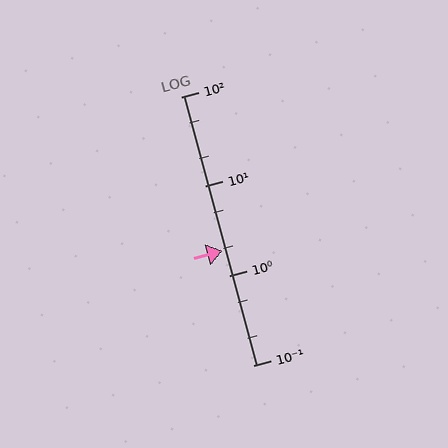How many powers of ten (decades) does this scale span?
The scale spans 3 decades, from 0.1 to 100.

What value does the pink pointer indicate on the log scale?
The pointer indicates approximately 1.9.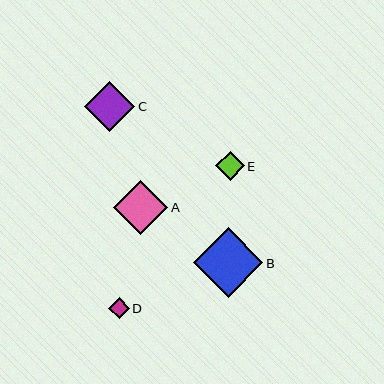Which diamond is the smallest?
Diamond D is the smallest with a size of approximately 21 pixels.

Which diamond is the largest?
Diamond B is the largest with a size of approximately 70 pixels.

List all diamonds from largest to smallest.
From largest to smallest: B, A, C, E, D.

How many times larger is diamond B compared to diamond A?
Diamond B is approximately 1.3 times the size of diamond A.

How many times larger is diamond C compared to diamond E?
Diamond C is approximately 1.8 times the size of diamond E.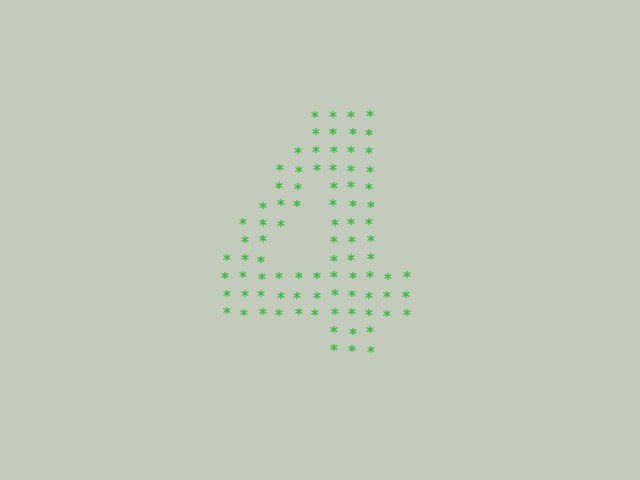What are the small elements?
The small elements are asterisks.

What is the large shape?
The large shape is the digit 4.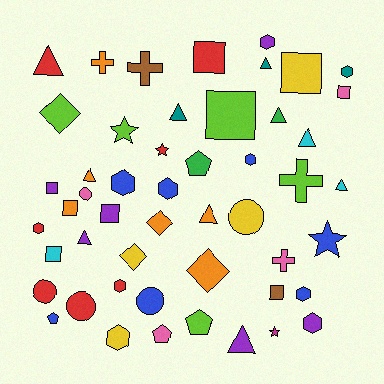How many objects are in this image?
There are 50 objects.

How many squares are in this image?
There are 9 squares.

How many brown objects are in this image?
There are 2 brown objects.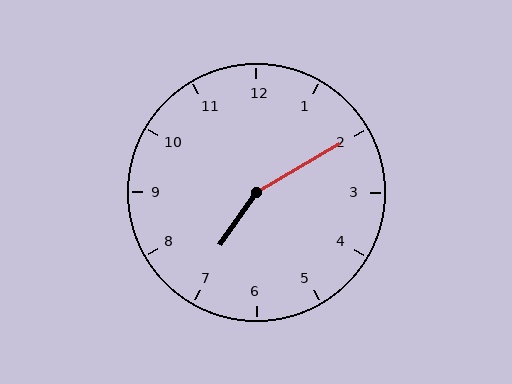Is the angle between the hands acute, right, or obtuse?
It is obtuse.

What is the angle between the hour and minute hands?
Approximately 155 degrees.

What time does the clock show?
7:10.